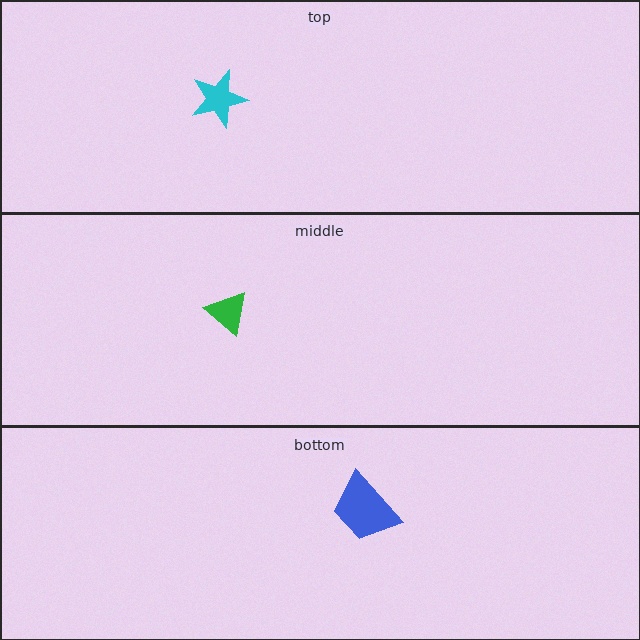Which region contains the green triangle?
The middle region.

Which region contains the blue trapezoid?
The bottom region.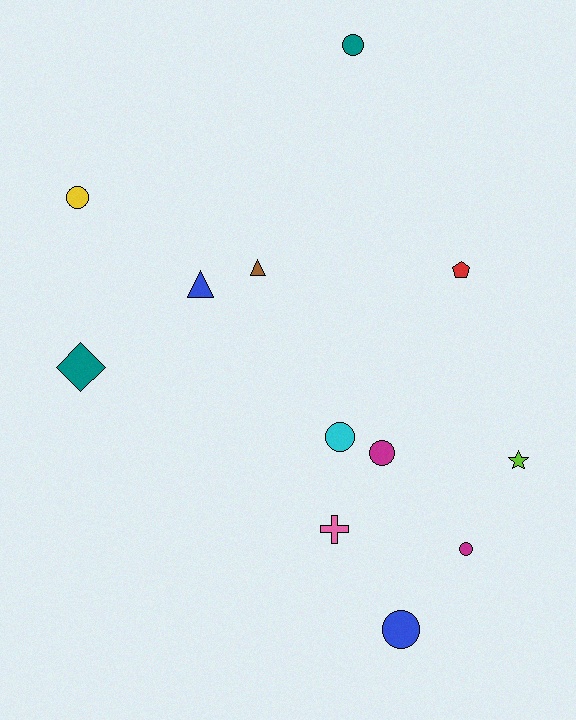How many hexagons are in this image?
There are no hexagons.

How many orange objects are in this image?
There are no orange objects.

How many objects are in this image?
There are 12 objects.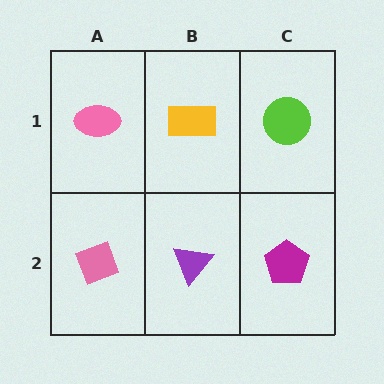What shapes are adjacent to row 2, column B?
A yellow rectangle (row 1, column B), a pink diamond (row 2, column A), a magenta pentagon (row 2, column C).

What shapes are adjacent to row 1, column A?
A pink diamond (row 2, column A), a yellow rectangle (row 1, column B).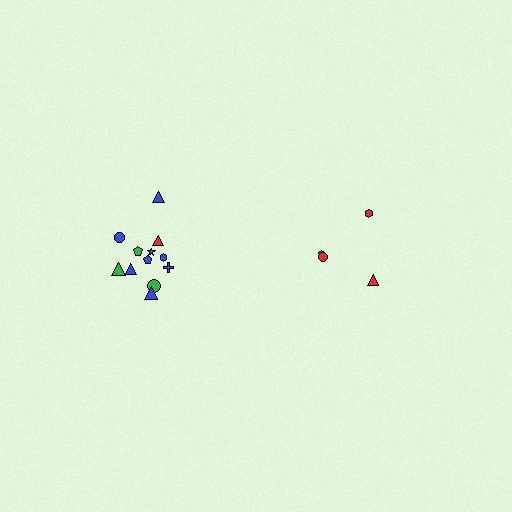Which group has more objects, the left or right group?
The left group.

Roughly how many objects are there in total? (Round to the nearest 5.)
Roughly 15 objects in total.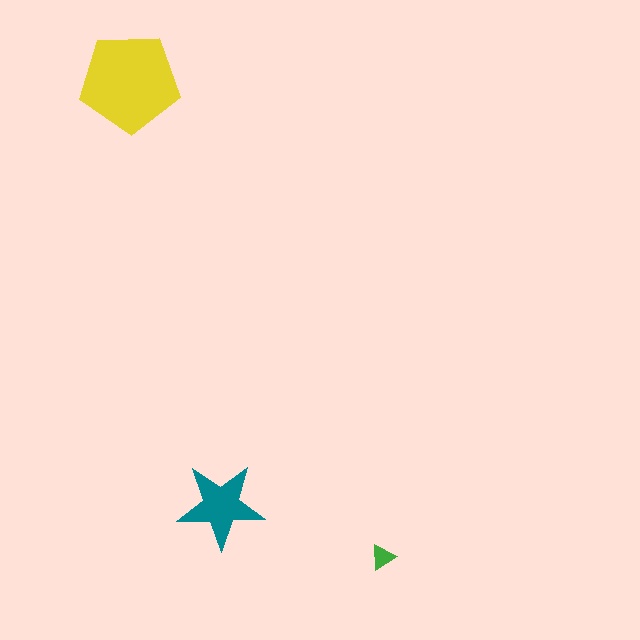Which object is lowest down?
The green triangle is bottommost.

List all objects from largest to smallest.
The yellow pentagon, the teal star, the green triangle.